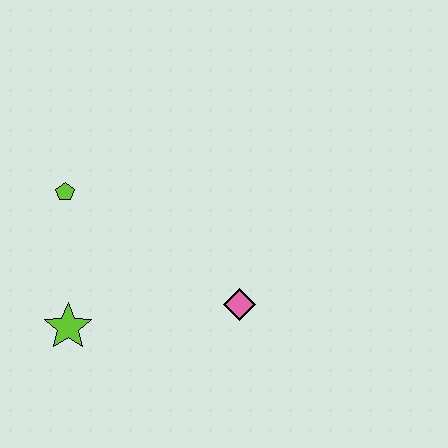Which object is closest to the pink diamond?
The lime star is closest to the pink diamond.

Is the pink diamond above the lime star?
Yes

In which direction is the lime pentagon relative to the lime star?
The lime pentagon is above the lime star.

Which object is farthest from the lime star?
The pink diamond is farthest from the lime star.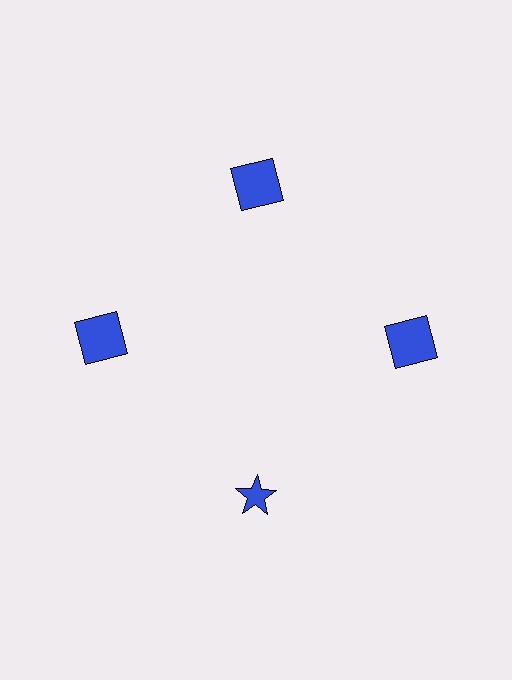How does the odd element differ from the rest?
It has a different shape: star instead of square.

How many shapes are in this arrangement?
There are 4 shapes arranged in a ring pattern.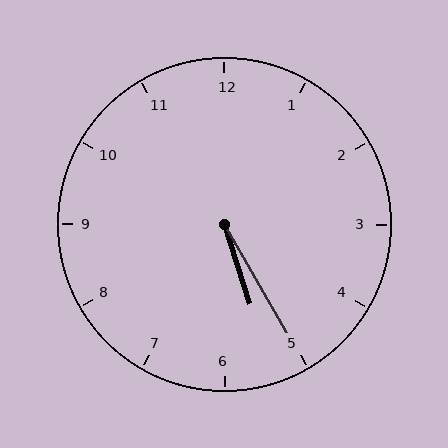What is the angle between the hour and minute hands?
Approximately 12 degrees.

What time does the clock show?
5:25.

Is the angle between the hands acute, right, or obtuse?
It is acute.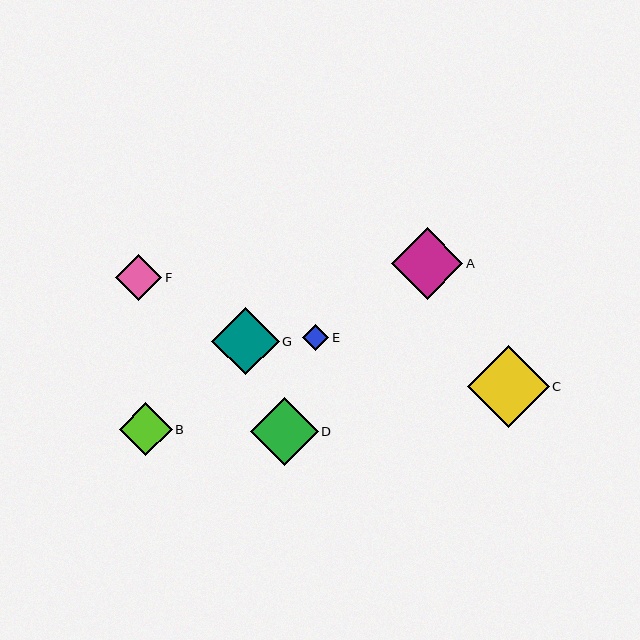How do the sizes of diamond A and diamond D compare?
Diamond A and diamond D are approximately the same size.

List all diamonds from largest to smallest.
From largest to smallest: C, A, D, G, B, F, E.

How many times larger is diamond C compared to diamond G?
Diamond C is approximately 1.2 times the size of diamond G.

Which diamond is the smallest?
Diamond E is the smallest with a size of approximately 26 pixels.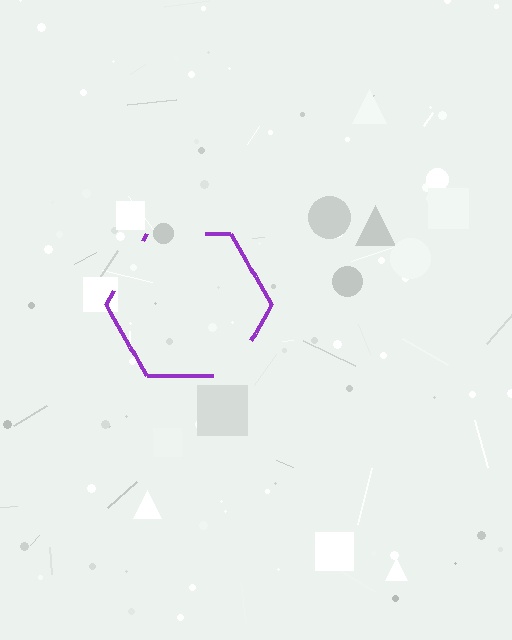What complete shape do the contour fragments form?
The contour fragments form a hexagon.